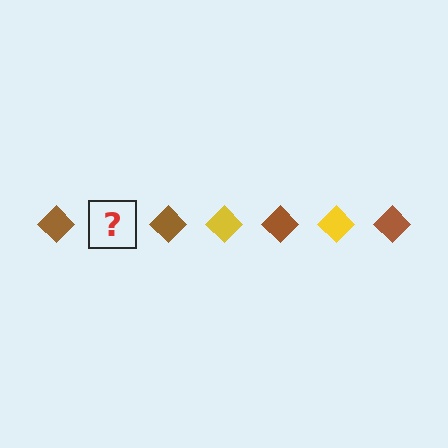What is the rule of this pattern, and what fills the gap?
The rule is that the pattern cycles through brown, yellow diamonds. The gap should be filled with a yellow diamond.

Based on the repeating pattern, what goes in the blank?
The blank should be a yellow diamond.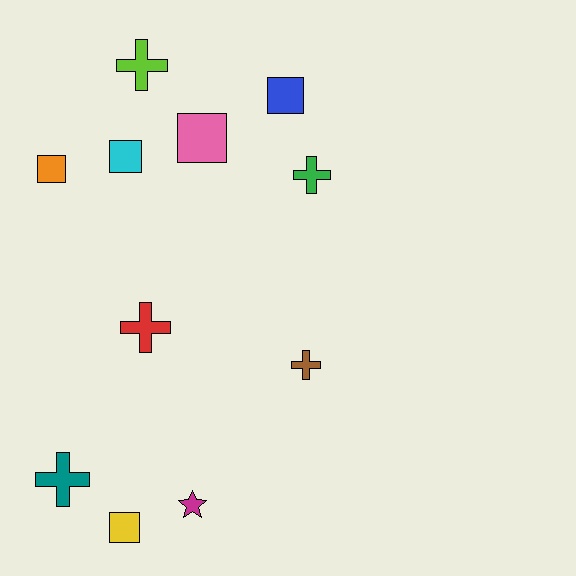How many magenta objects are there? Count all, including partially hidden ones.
There is 1 magenta object.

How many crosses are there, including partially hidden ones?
There are 5 crosses.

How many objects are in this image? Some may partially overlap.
There are 11 objects.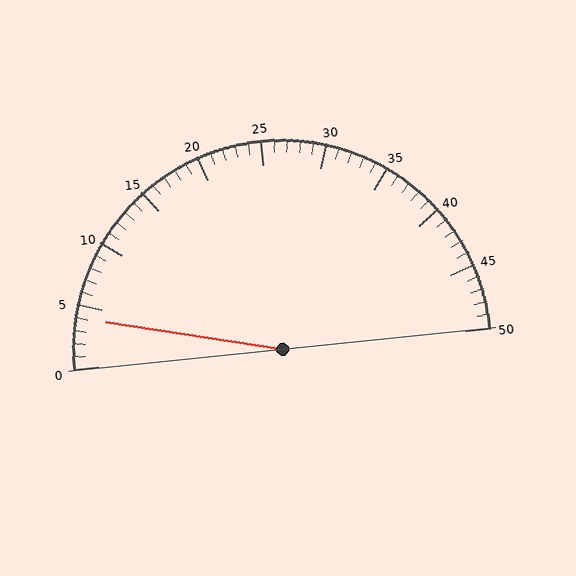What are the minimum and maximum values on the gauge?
The gauge ranges from 0 to 50.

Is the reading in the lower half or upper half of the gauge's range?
The reading is in the lower half of the range (0 to 50).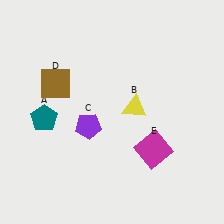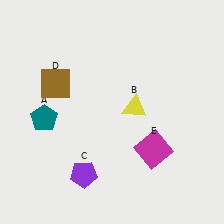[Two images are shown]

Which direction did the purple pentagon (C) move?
The purple pentagon (C) moved down.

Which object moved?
The purple pentagon (C) moved down.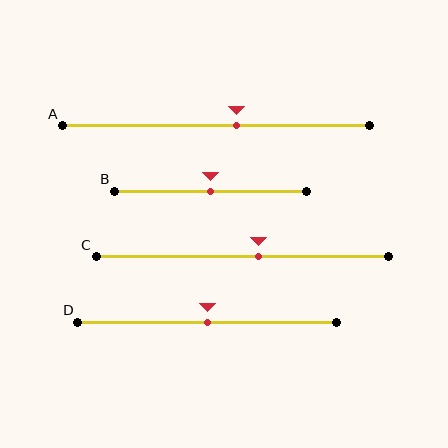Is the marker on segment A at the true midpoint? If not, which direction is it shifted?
No, the marker on segment A is shifted to the right by about 7% of the segment length.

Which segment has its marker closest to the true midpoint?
Segment B has its marker closest to the true midpoint.